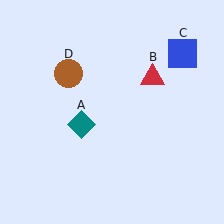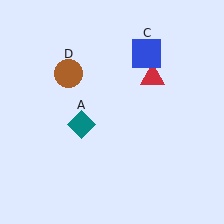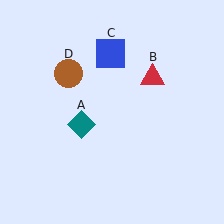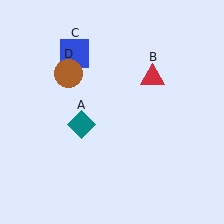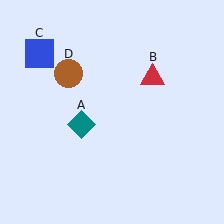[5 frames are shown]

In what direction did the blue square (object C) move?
The blue square (object C) moved left.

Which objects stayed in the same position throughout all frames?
Teal diamond (object A) and red triangle (object B) and brown circle (object D) remained stationary.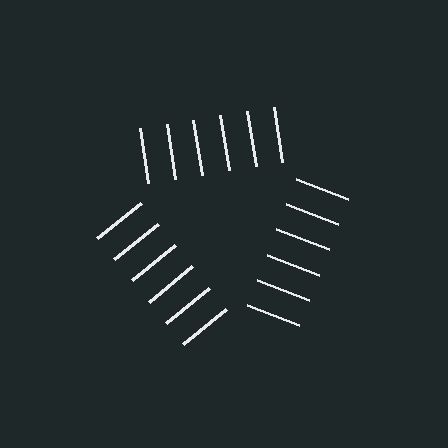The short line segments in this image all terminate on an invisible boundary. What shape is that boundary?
An illusory triangle — the line segments terminate on its edges but no continuous stroke is drawn.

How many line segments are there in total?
18 — 6 along each of the 3 edges.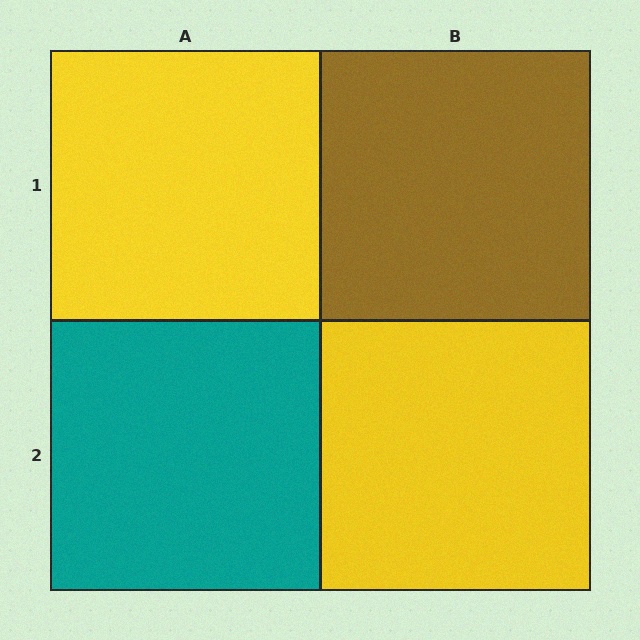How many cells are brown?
1 cell is brown.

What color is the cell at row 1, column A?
Yellow.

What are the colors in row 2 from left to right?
Teal, yellow.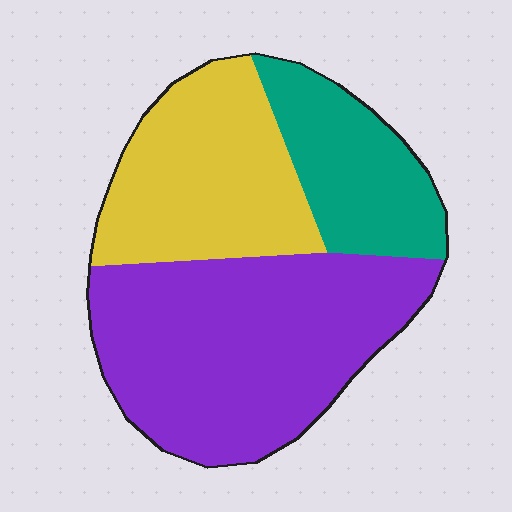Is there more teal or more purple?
Purple.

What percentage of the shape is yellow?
Yellow takes up about one third (1/3) of the shape.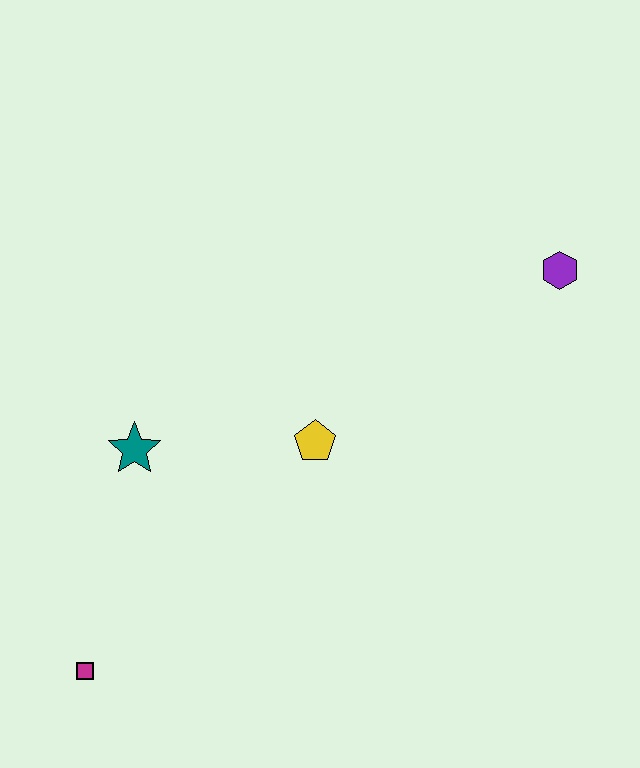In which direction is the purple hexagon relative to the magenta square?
The purple hexagon is to the right of the magenta square.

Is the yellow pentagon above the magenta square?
Yes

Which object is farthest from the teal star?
The purple hexagon is farthest from the teal star.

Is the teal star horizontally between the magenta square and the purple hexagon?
Yes